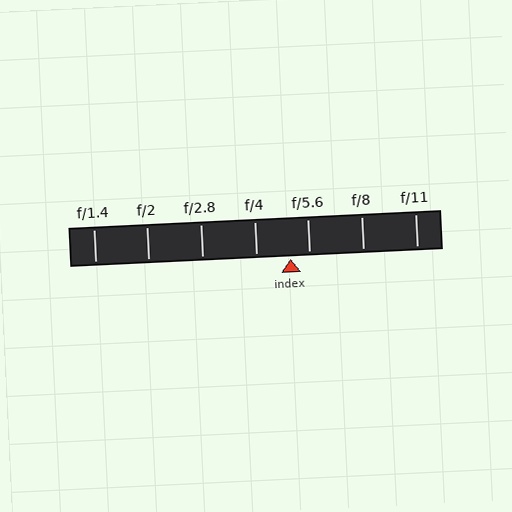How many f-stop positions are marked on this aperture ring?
There are 7 f-stop positions marked.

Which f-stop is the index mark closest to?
The index mark is closest to f/5.6.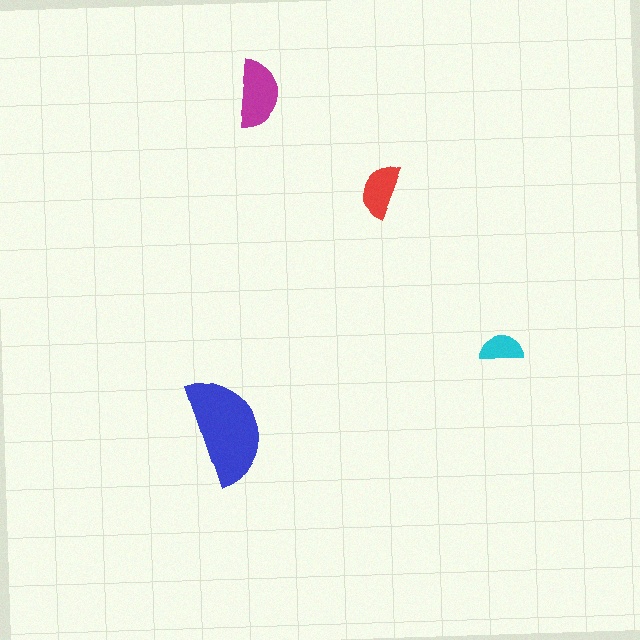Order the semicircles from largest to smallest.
the blue one, the magenta one, the red one, the cyan one.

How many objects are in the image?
There are 4 objects in the image.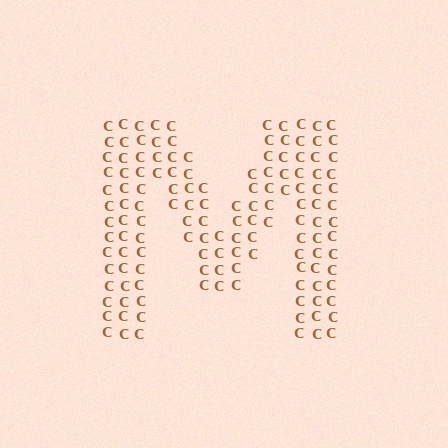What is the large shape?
The large shape is the letter M.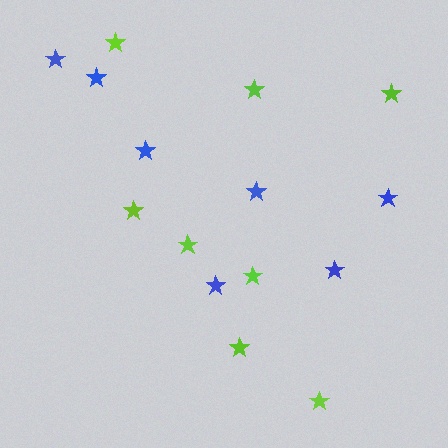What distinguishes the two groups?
There are 2 groups: one group of blue stars (7) and one group of lime stars (8).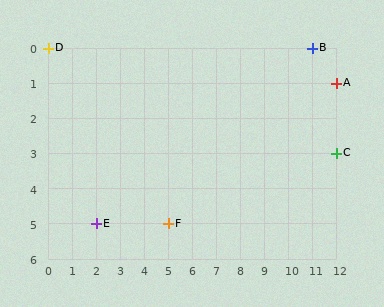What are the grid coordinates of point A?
Point A is at grid coordinates (12, 1).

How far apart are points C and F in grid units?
Points C and F are 7 columns and 2 rows apart (about 7.3 grid units diagonally).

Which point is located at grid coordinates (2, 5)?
Point E is at (2, 5).